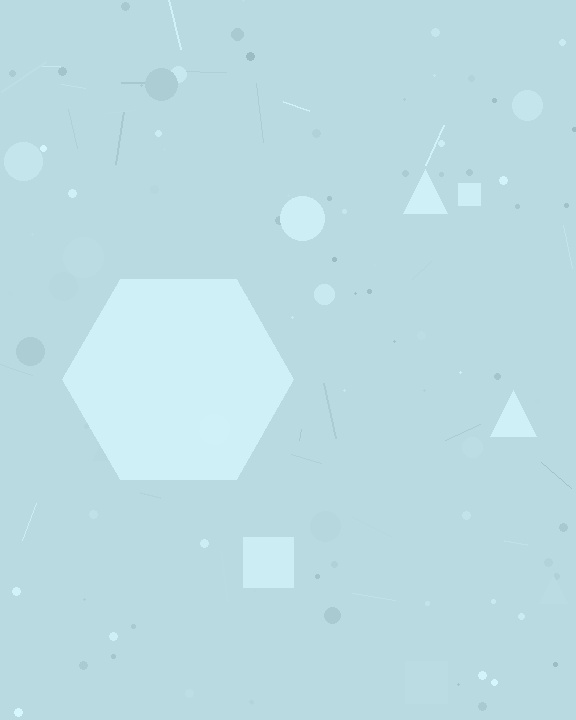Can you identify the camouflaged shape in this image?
The camouflaged shape is a hexagon.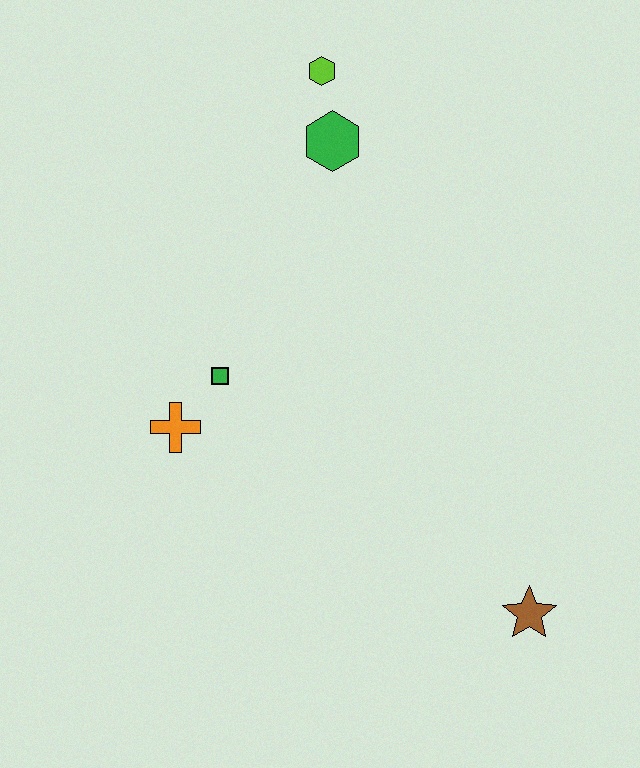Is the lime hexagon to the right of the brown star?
No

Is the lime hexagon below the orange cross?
No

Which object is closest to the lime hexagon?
The green hexagon is closest to the lime hexagon.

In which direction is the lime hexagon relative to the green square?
The lime hexagon is above the green square.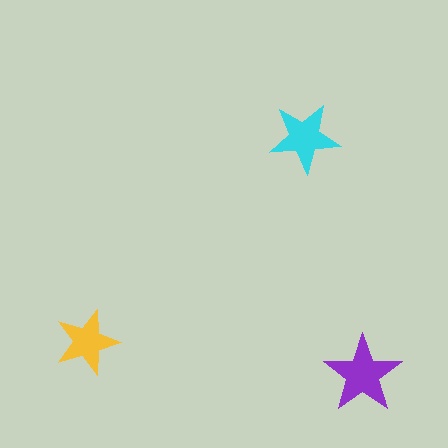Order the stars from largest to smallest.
the purple one, the cyan one, the yellow one.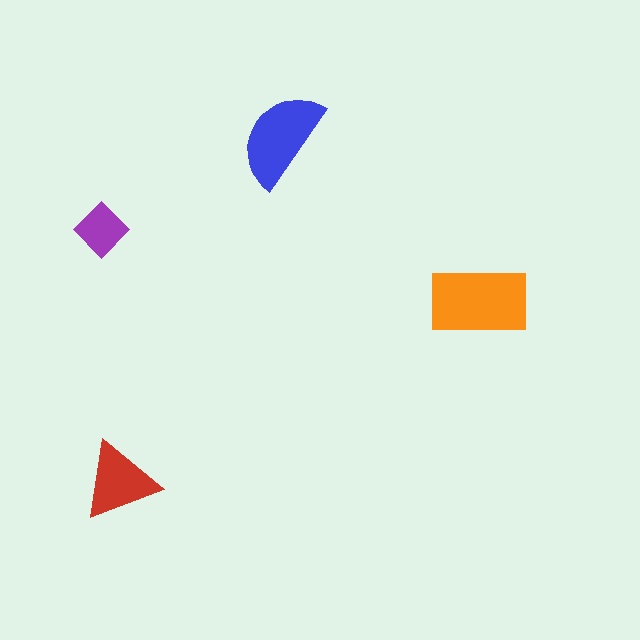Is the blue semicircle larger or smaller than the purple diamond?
Larger.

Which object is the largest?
The orange rectangle.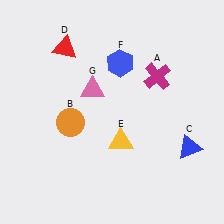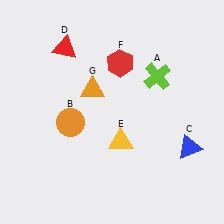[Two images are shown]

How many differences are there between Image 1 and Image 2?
There are 3 differences between the two images.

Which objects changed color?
A changed from magenta to lime. F changed from blue to red. G changed from pink to orange.